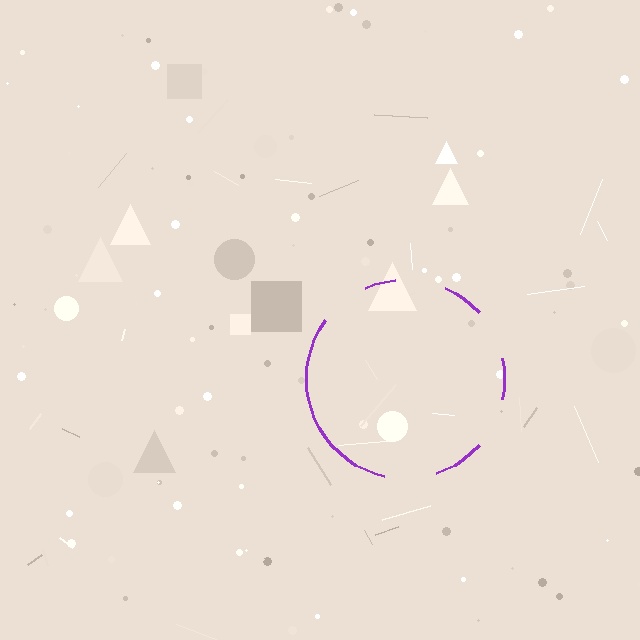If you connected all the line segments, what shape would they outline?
They would outline a circle.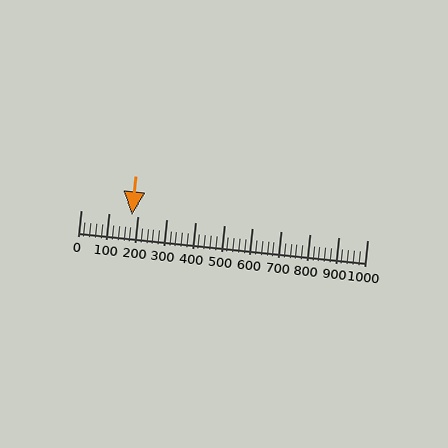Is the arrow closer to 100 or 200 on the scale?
The arrow is closer to 200.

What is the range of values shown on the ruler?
The ruler shows values from 0 to 1000.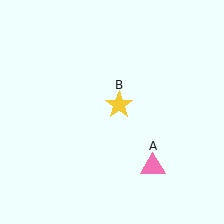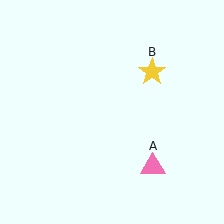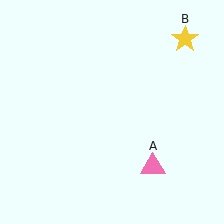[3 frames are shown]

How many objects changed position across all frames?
1 object changed position: yellow star (object B).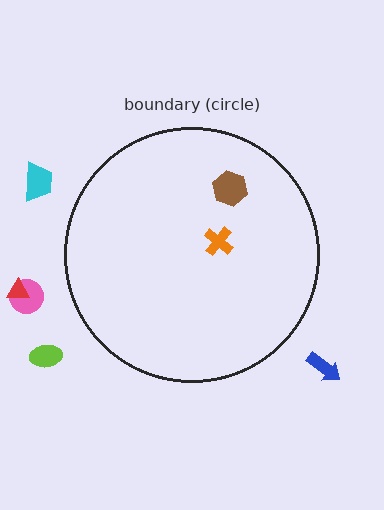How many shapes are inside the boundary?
2 inside, 5 outside.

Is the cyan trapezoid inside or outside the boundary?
Outside.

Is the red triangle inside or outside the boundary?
Outside.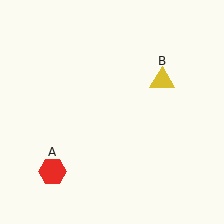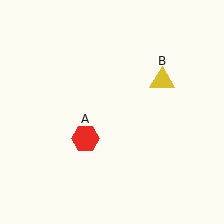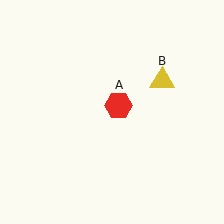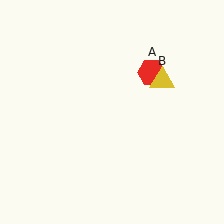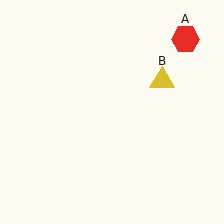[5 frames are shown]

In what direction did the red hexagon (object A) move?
The red hexagon (object A) moved up and to the right.